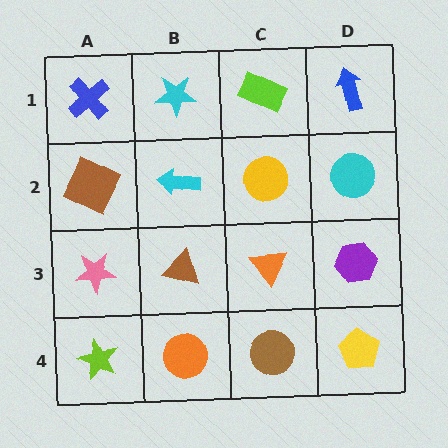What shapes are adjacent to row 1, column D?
A cyan circle (row 2, column D), a lime rectangle (row 1, column C).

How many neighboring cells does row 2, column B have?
4.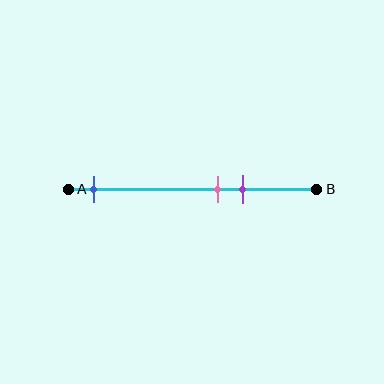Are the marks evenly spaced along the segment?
No, the marks are not evenly spaced.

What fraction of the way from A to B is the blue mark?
The blue mark is approximately 10% (0.1) of the way from A to B.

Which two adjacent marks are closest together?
The pink and purple marks are the closest adjacent pair.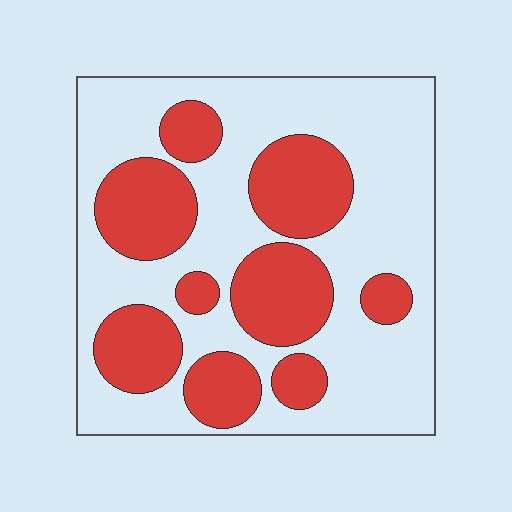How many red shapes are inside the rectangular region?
9.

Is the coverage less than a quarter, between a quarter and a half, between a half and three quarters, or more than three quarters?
Between a quarter and a half.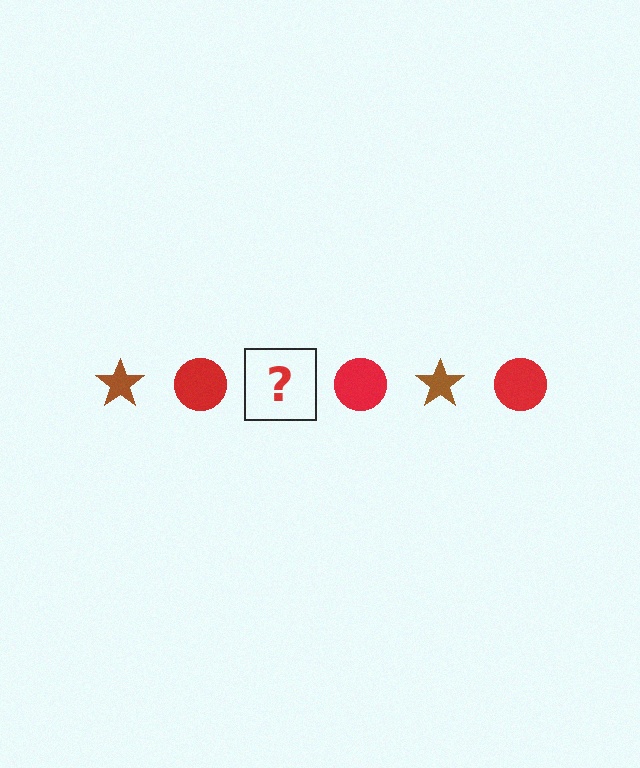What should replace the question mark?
The question mark should be replaced with a brown star.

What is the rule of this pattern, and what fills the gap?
The rule is that the pattern alternates between brown star and red circle. The gap should be filled with a brown star.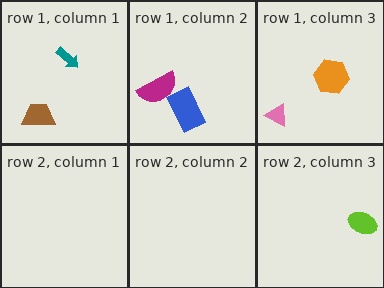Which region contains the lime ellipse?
The row 2, column 3 region.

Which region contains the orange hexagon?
The row 1, column 3 region.